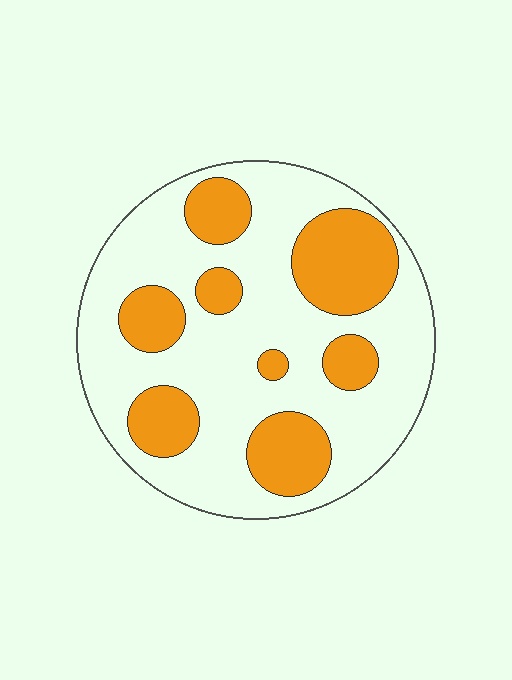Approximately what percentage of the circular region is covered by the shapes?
Approximately 30%.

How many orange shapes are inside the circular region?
8.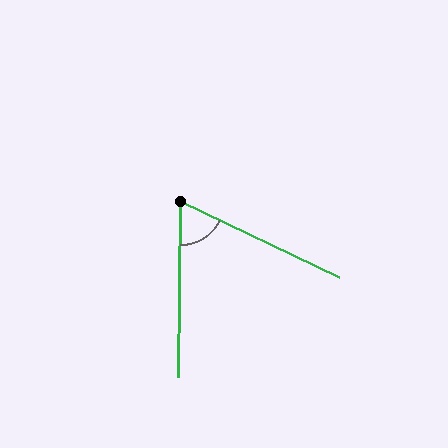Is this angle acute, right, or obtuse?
It is acute.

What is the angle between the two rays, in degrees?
Approximately 65 degrees.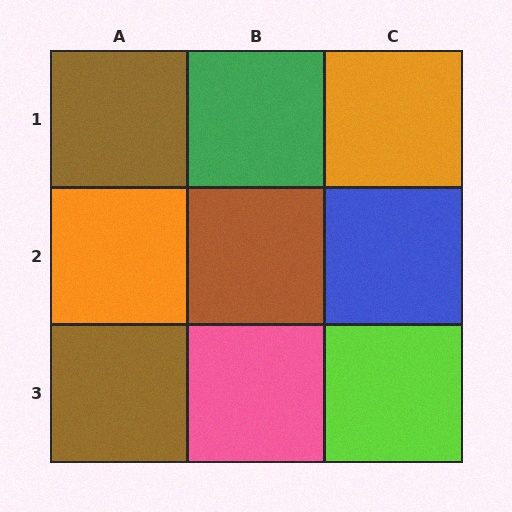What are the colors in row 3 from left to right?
Brown, pink, lime.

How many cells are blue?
1 cell is blue.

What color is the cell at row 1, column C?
Orange.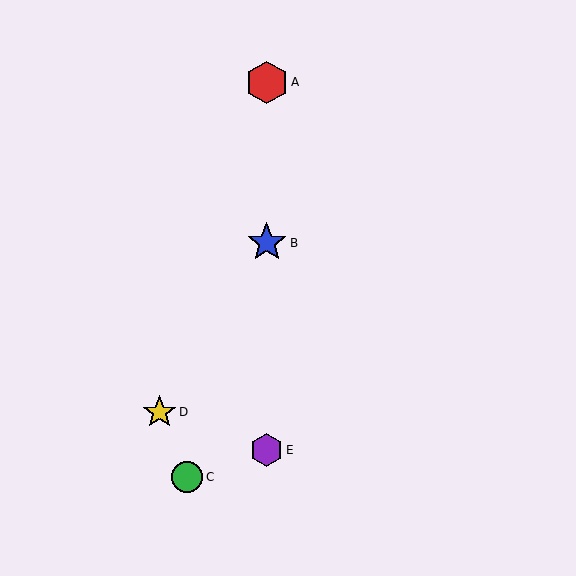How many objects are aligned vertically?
3 objects (A, B, E) are aligned vertically.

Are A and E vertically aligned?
Yes, both are at x≈267.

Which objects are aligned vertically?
Objects A, B, E are aligned vertically.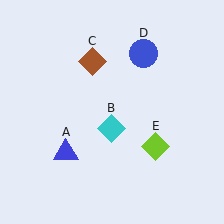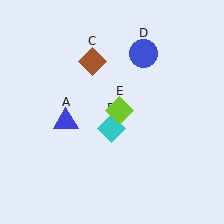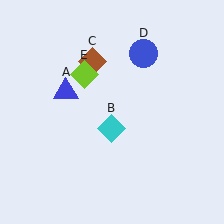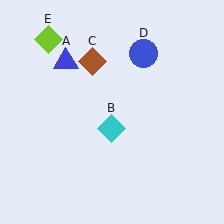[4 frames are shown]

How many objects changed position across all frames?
2 objects changed position: blue triangle (object A), lime diamond (object E).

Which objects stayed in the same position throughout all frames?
Cyan diamond (object B) and brown diamond (object C) and blue circle (object D) remained stationary.